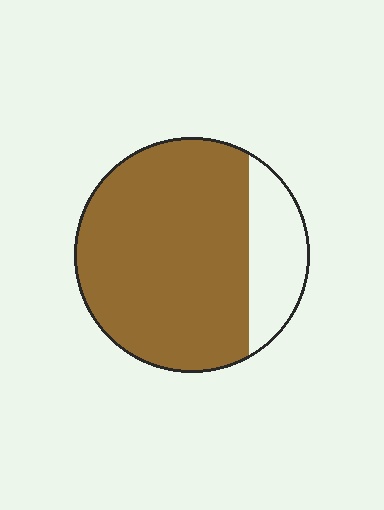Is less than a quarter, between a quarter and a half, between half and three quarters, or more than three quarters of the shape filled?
More than three quarters.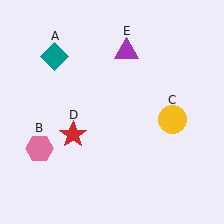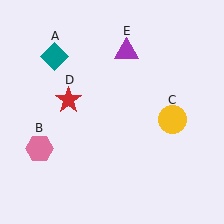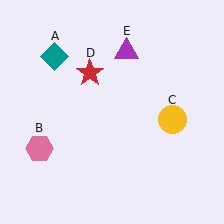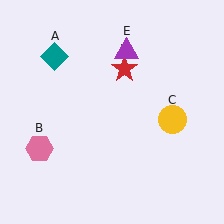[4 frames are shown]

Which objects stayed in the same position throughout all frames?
Teal diamond (object A) and pink hexagon (object B) and yellow circle (object C) and purple triangle (object E) remained stationary.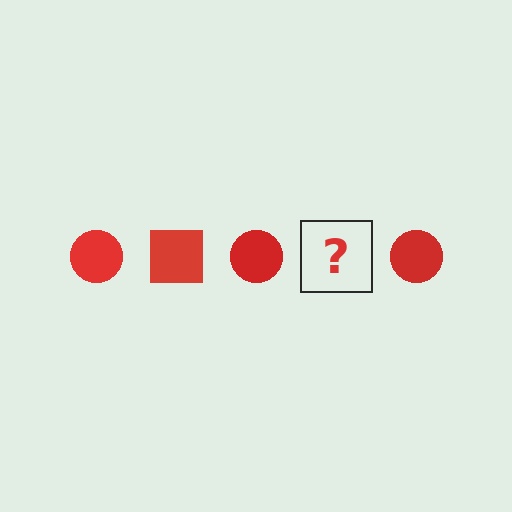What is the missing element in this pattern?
The missing element is a red square.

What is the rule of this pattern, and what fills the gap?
The rule is that the pattern cycles through circle, square shapes in red. The gap should be filled with a red square.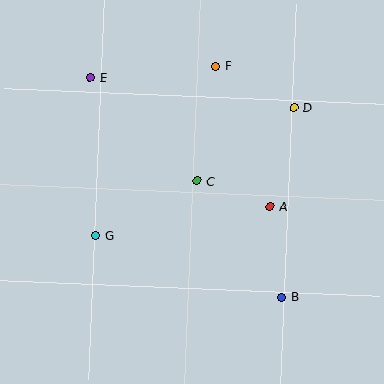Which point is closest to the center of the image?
Point C at (197, 181) is closest to the center.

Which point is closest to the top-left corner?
Point E is closest to the top-left corner.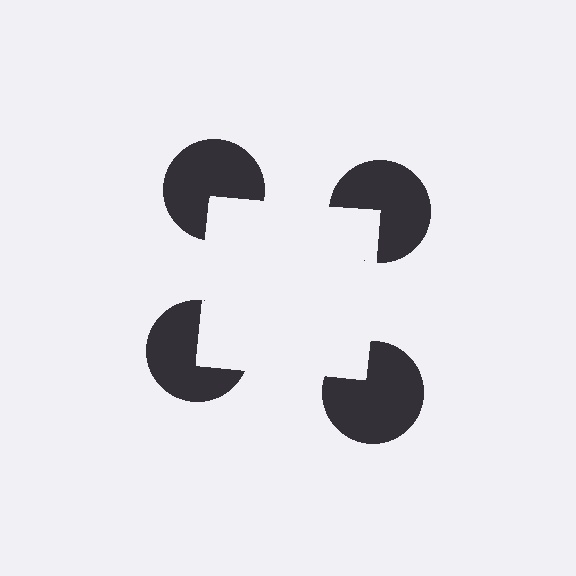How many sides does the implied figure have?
4 sides.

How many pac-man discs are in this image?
There are 4 — one at each vertex of the illusory square.